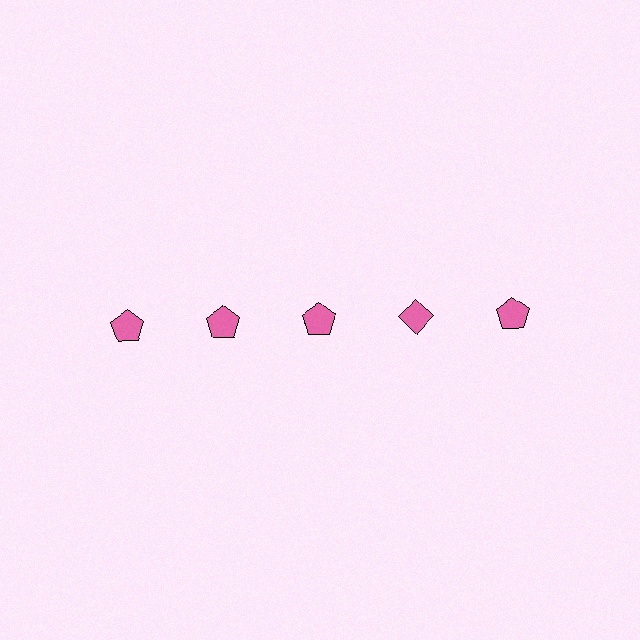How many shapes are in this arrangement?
There are 5 shapes arranged in a grid pattern.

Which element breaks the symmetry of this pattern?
The pink diamond in the top row, second from right column breaks the symmetry. All other shapes are pink pentagons.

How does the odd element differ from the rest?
It has a different shape: diamond instead of pentagon.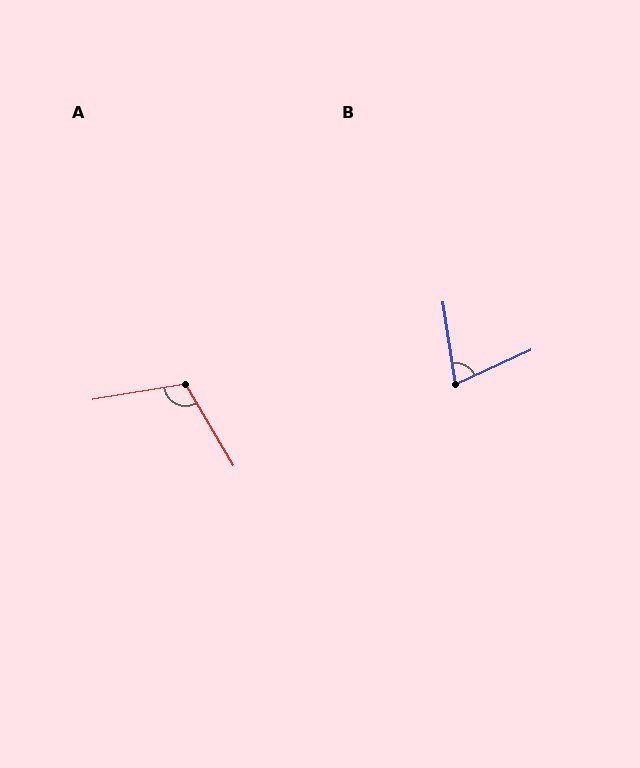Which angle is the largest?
A, at approximately 111 degrees.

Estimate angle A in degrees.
Approximately 111 degrees.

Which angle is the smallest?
B, at approximately 74 degrees.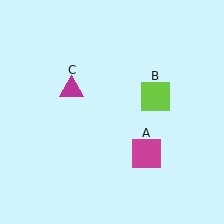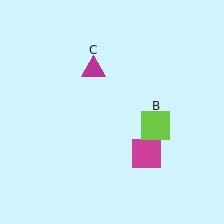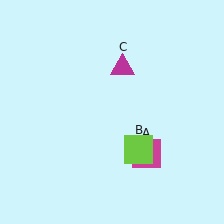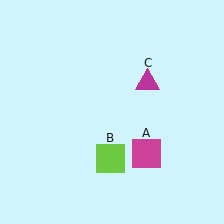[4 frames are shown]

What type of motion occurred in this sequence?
The lime square (object B), magenta triangle (object C) rotated clockwise around the center of the scene.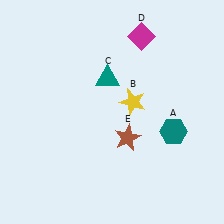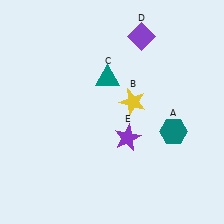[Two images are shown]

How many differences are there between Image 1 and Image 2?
There are 2 differences between the two images.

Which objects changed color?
D changed from magenta to purple. E changed from brown to purple.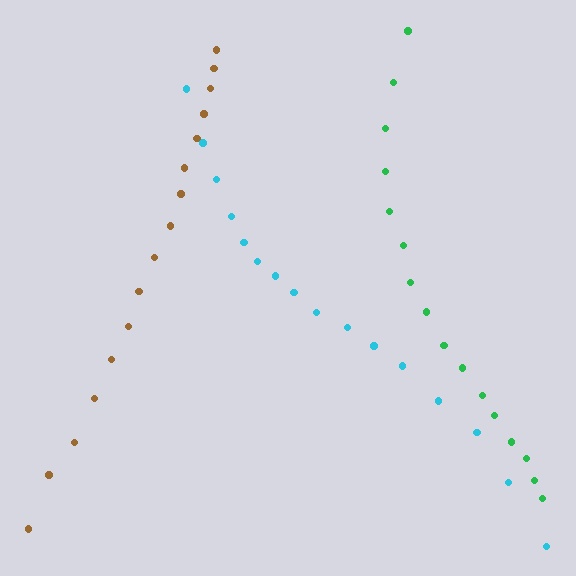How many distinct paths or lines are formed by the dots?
There are 3 distinct paths.